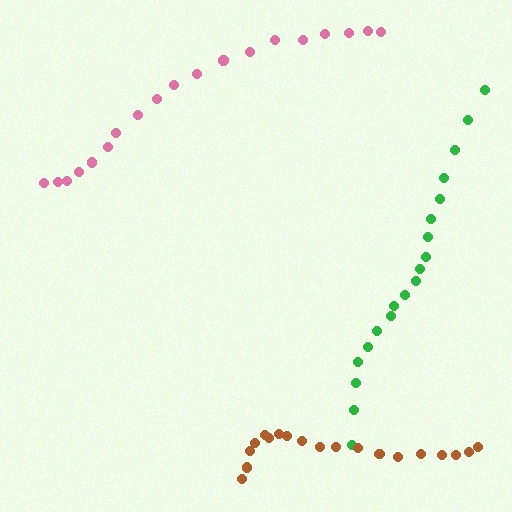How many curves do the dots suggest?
There are 3 distinct paths.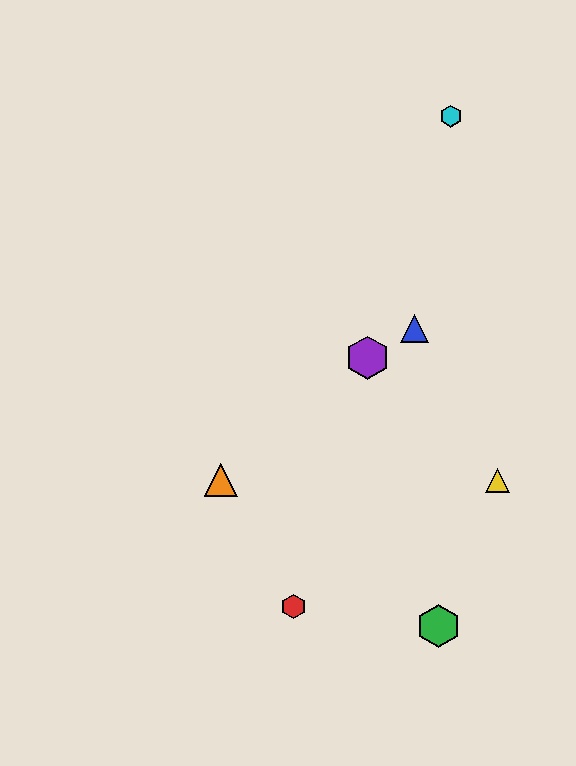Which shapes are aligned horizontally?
The yellow triangle, the orange triangle are aligned horizontally.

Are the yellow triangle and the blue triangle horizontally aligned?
No, the yellow triangle is at y≈480 and the blue triangle is at y≈329.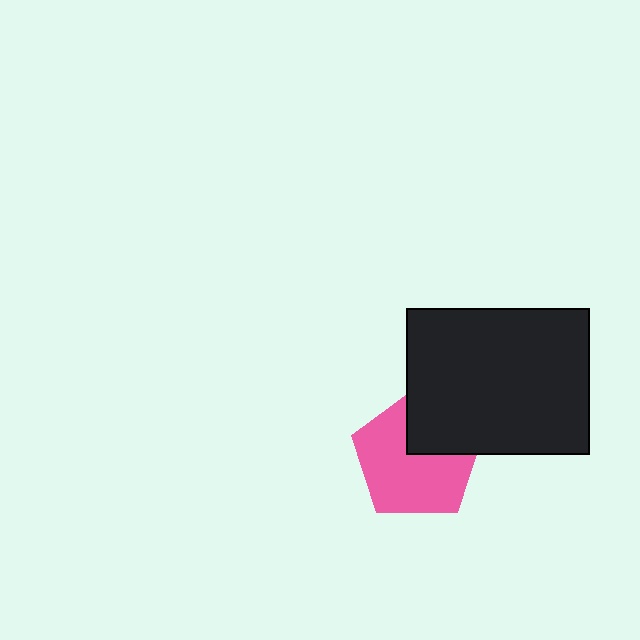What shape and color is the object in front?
The object in front is a black rectangle.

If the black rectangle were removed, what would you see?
You would see the complete pink pentagon.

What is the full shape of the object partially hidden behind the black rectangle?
The partially hidden object is a pink pentagon.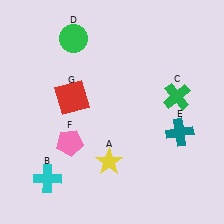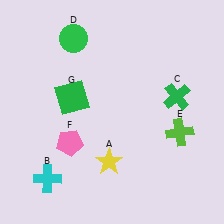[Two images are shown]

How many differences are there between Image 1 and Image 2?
There are 2 differences between the two images.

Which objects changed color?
E changed from teal to lime. G changed from red to green.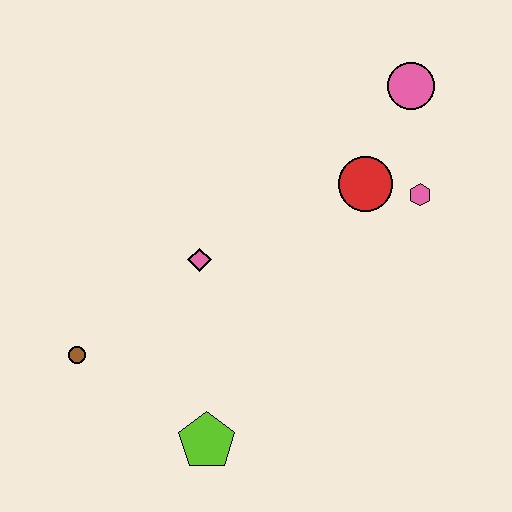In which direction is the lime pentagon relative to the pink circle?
The lime pentagon is below the pink circle.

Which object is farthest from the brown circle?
The pink circle is farthest from the brown circle.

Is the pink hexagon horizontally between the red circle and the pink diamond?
No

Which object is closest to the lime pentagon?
The brown circle is closest to the lime pentagon.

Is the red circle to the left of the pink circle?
Yes